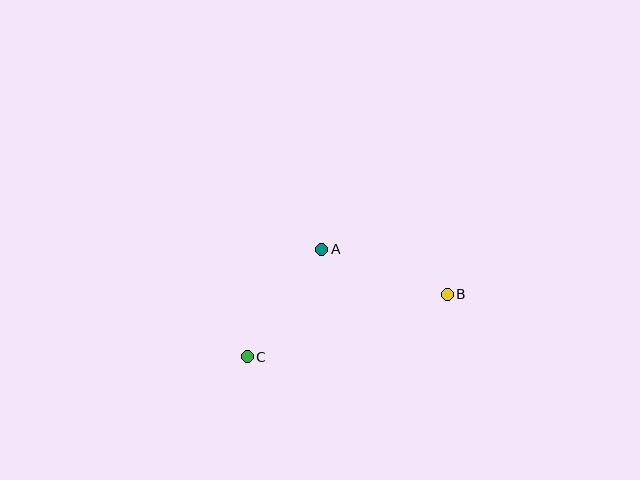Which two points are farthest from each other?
Points B and C are farthest from each other.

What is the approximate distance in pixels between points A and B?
The distance between A and B is approximately 133 pixels.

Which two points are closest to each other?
Points A and C are closest to each other.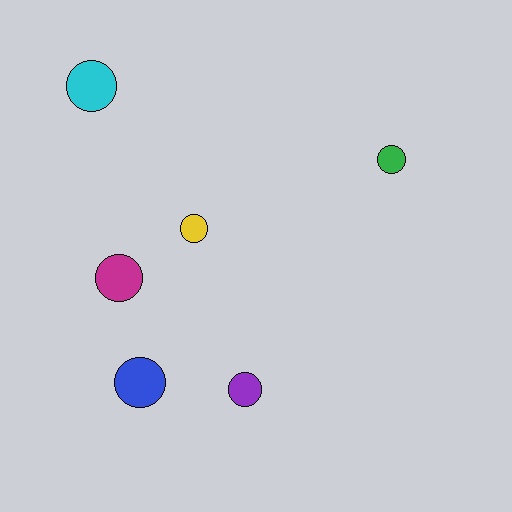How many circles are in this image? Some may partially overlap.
There are 6 circles.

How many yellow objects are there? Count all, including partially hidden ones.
There is 1 yellow object.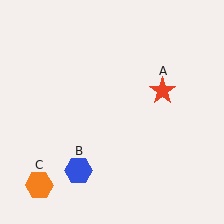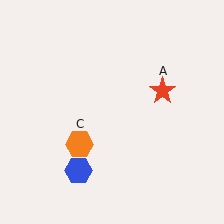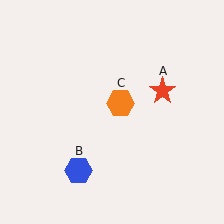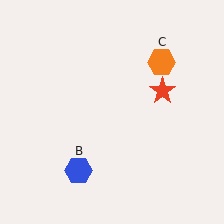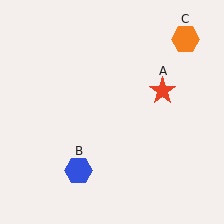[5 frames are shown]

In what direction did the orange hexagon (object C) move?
The orange hexagon (object C) moved up and to the right.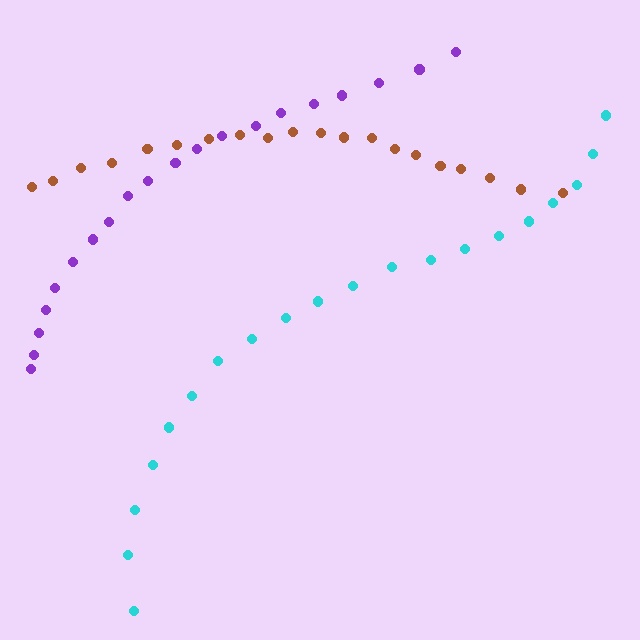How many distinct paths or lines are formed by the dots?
There are 3 distinct paths.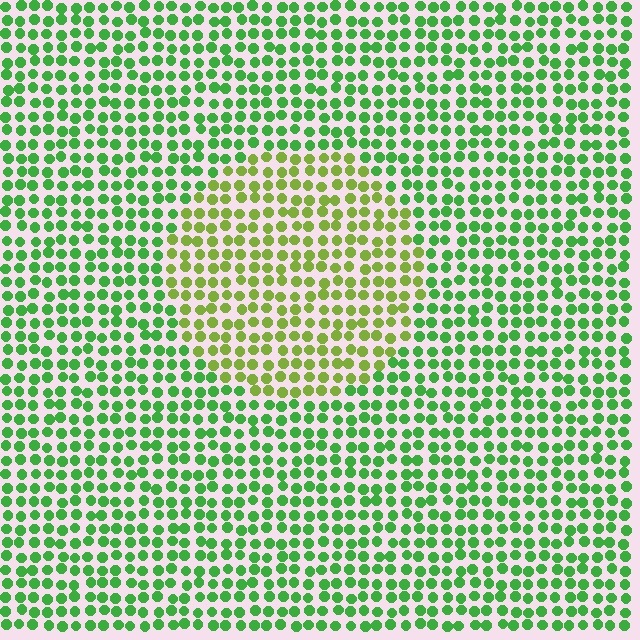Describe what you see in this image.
The image is filled with small green elements in a uniform arrangement. A circle-shaped region is visible where the elements are tinted to a slightly different hue, forming a subtle color boundary.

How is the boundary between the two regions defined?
The boundary is defined purely by a slight shift in hue (about 36 degrees). Spacing, size, and orientation are identical on both sides.